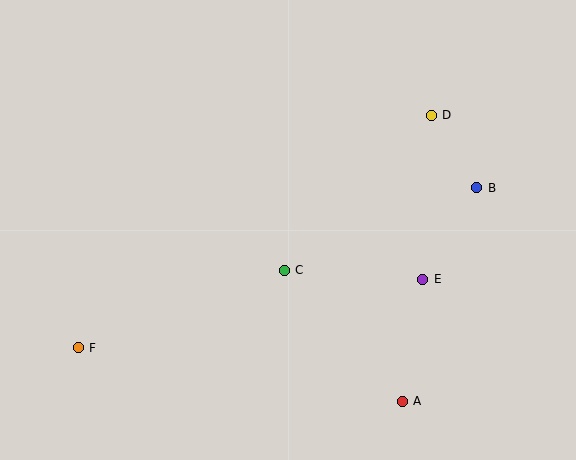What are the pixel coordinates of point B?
Point B is at (477, 188).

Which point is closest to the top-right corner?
Point D is closest to the top-right corner.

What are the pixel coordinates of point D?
Point D is at (431, 115).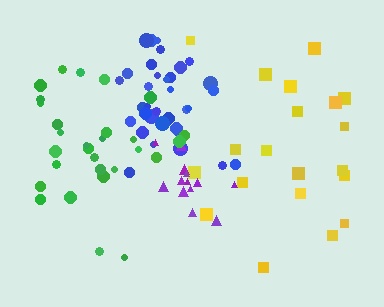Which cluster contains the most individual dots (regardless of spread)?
Blue (35).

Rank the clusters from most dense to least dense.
blue, purple, green, yellow.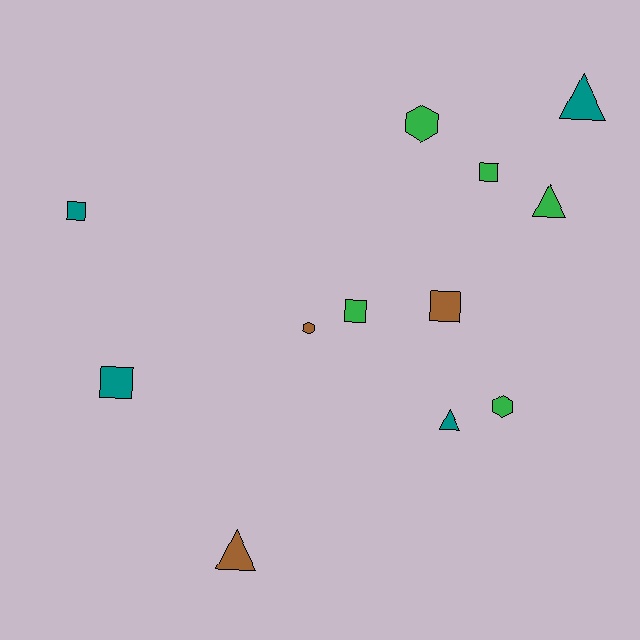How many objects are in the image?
There are 12 objects.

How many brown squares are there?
There is 1 brown square.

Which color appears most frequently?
Green, with 5 objects.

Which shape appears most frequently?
Square, with 5 objects.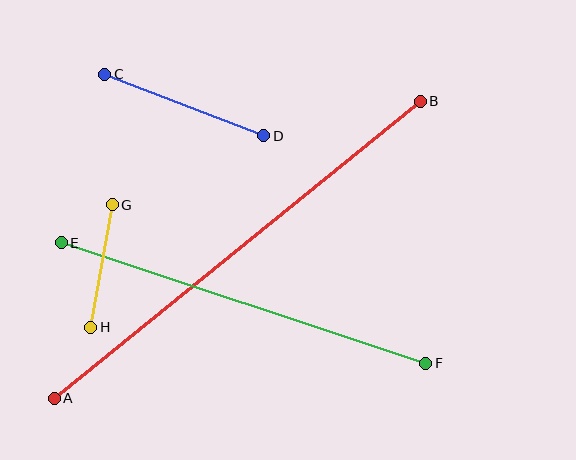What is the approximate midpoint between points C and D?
The midpoint is at approximately (184, 105) pixels.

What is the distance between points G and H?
The distance is approximately 124 pixels.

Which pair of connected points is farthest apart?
Points A and B are farthest apart.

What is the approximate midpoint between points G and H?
The midpoint is at approximately (101, 266) pixels.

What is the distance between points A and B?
The distance is approximately 471 pixels.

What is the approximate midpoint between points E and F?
The midpoint is at approximately (243, 303) pixels.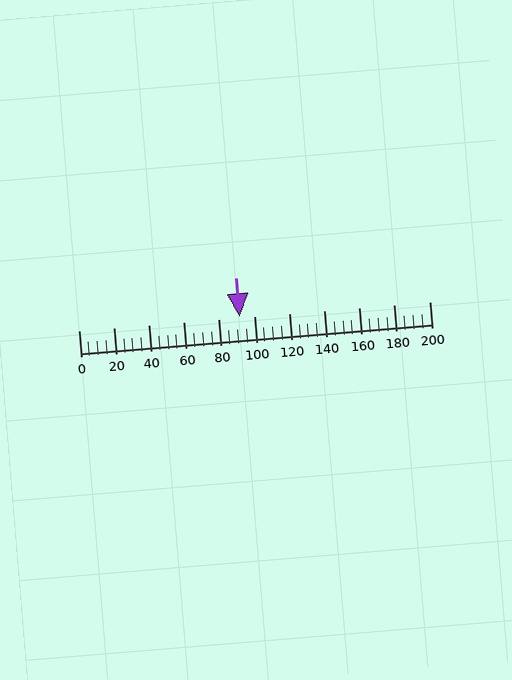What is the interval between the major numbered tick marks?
The major tick marks are spaced 20 units apart.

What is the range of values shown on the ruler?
The ruler shows values from 0 to 200.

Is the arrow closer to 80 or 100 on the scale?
The arrow is closer to 100.